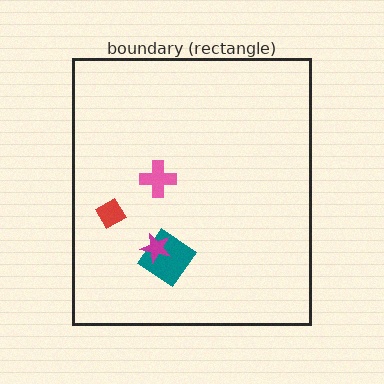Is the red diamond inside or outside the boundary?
Inside.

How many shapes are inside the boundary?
4 inside, 0 outside.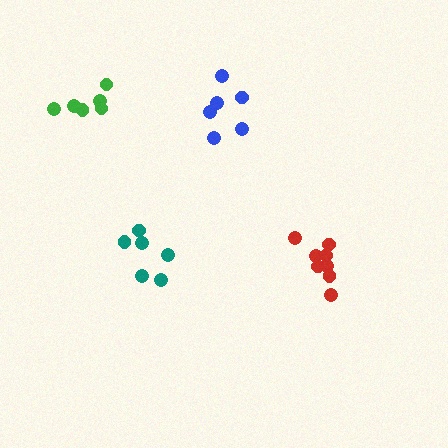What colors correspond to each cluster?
The clusters are colored: blue, teal, red, green.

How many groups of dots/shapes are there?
There are 4 groups.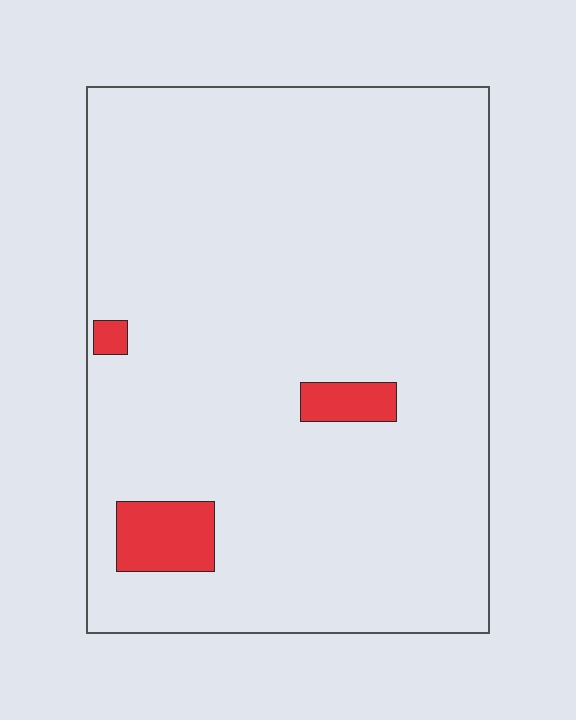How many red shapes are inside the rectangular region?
3.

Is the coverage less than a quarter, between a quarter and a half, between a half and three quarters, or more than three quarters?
Less than a quarter.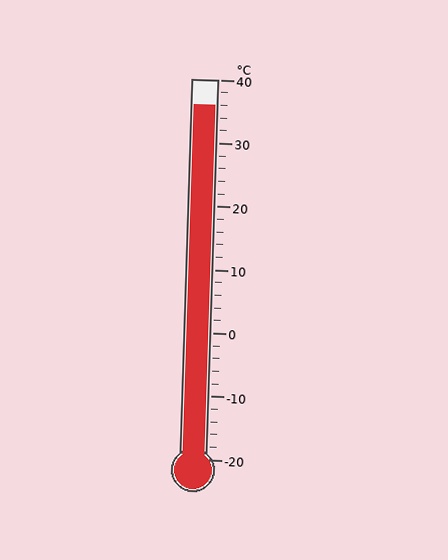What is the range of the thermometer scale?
The thermometer scale ranges from -20°C to 40°C.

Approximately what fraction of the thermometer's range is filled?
The thermometer is filled to approximately 95% of its range.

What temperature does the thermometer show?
The thermometer shows approximately 36°C.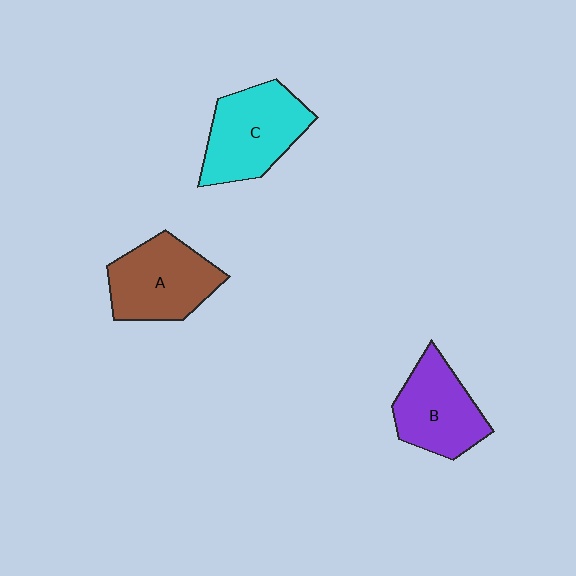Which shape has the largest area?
Shape C (cyan).